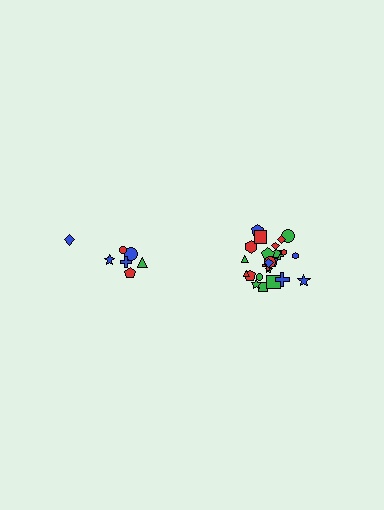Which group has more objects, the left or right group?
The right group.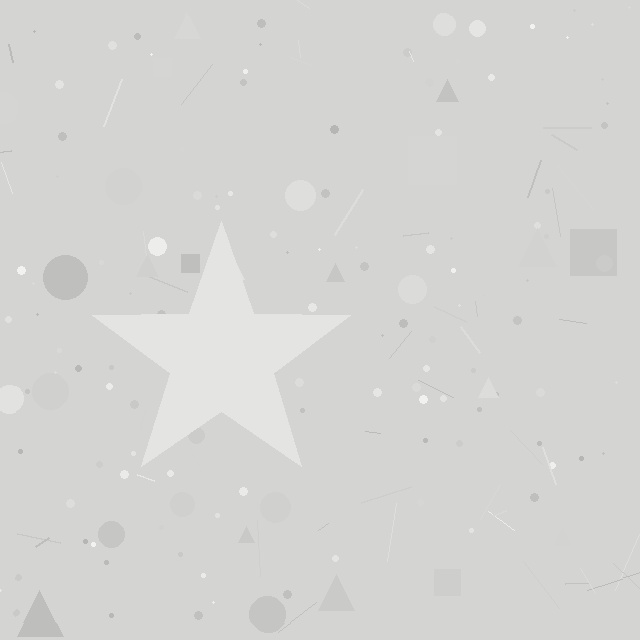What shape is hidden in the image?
A star is hidden in the image.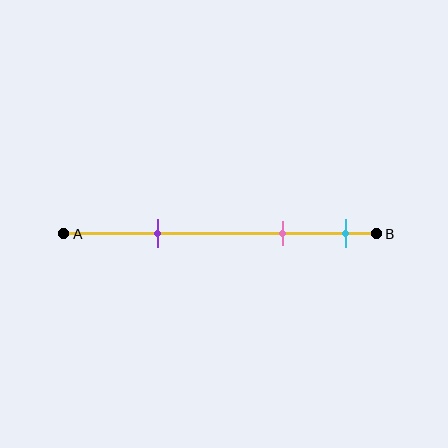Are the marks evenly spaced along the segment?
No, the marks are not evenly spaced.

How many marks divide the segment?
There are 3 marks dividing the segment.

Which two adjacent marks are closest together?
The pink and cyan marks are the closest adjacent pair.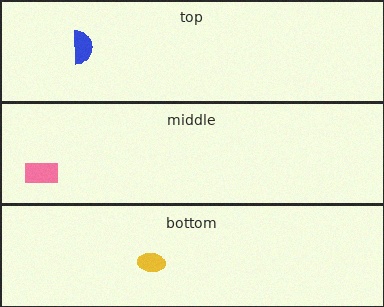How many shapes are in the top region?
1.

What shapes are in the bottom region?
The yellow ellipse.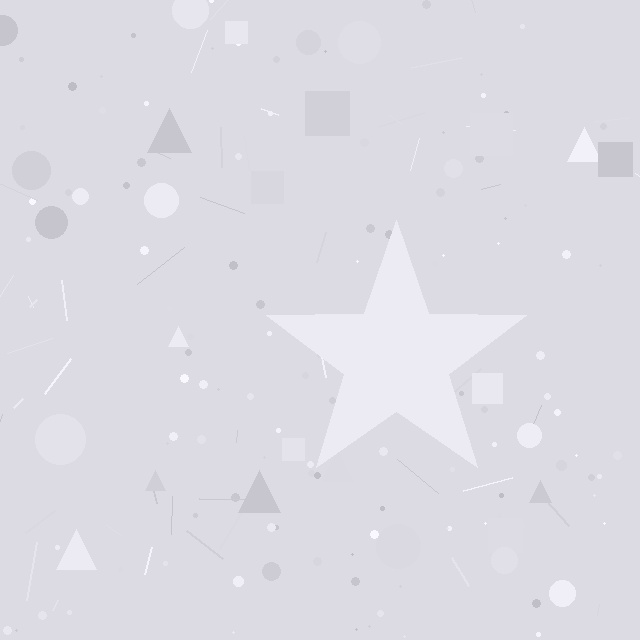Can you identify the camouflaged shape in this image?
The camouflaged shape is a star.